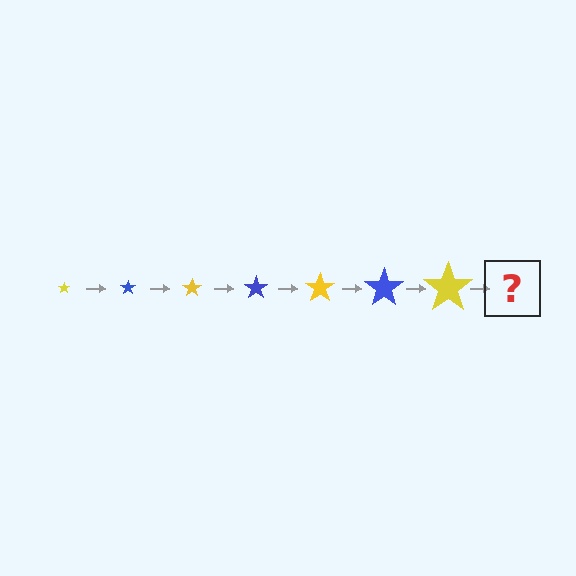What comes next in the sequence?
The next element should be a blue star, larger than the previous one.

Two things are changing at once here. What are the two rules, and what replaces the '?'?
The two rules are that the star grows larger each step and the color cycles through yellow and blue. The '?' should be a blue star, larger than the previous one.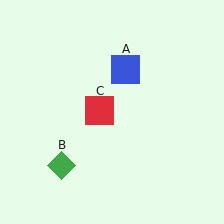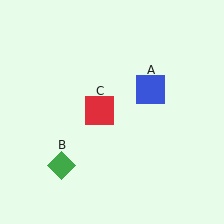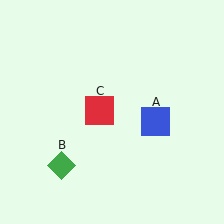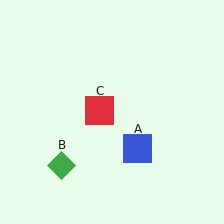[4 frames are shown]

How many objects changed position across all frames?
1 object changed position: blue square (object A).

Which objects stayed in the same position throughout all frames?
Green diamond (object B) and red square (object C) remained stationary.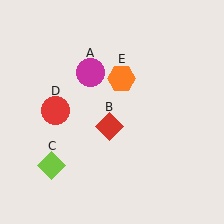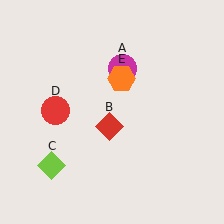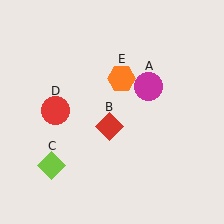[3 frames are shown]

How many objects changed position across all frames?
1 object changed position: magenta circle (object A).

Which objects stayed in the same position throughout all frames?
Red diamond (object B) and lime diamond (object C) and red circle (object D) and orange hexagon (object E) remained stationary.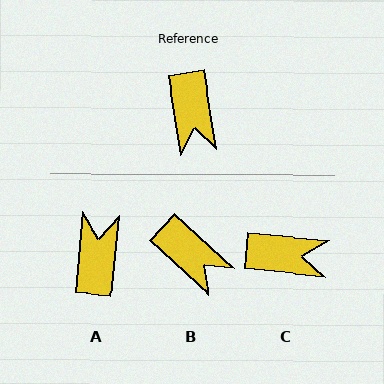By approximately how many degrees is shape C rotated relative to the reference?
Approximately 75 degrees counter-clockwise.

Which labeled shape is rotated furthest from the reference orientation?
A, about 165 degrees away.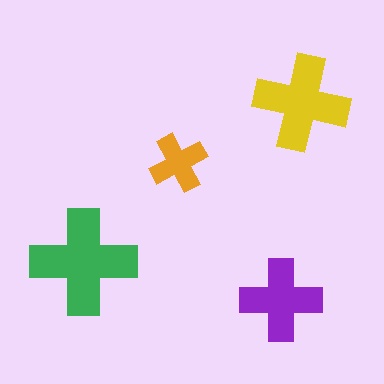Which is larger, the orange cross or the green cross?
The green one.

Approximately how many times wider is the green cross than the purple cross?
About 1.5 times wider.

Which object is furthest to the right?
The yellow cross is rightmost.